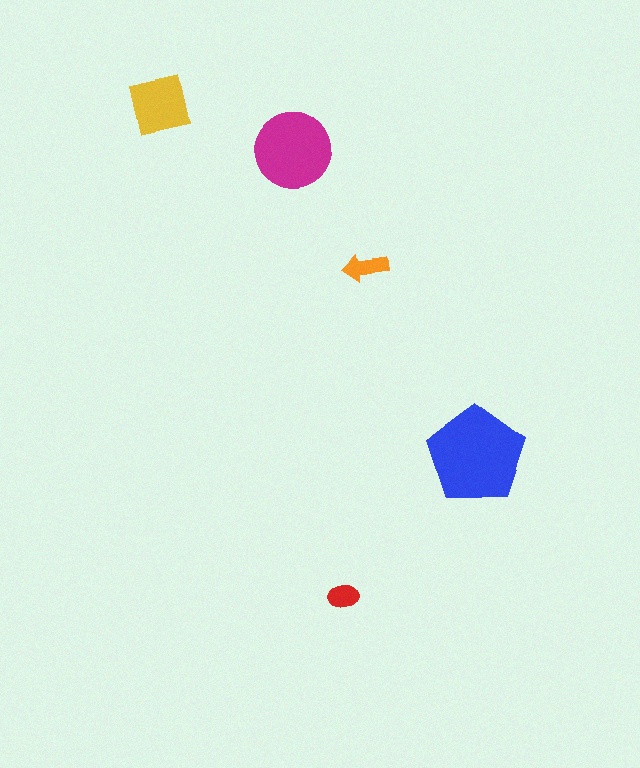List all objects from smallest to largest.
The red ellipse, the orange arrow, the yellow square, the magenta circle, the blue pentagon.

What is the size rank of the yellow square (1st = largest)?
3rd.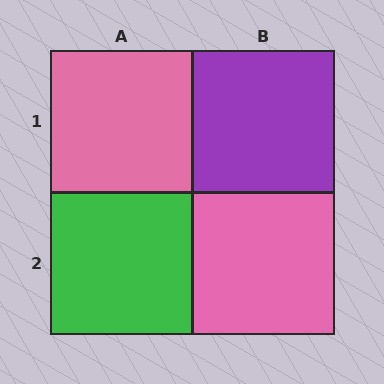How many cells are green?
1 cell is green.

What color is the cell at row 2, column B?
Pink.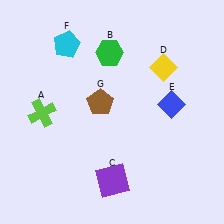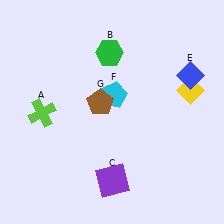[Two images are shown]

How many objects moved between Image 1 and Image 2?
3 objects moved between the two images.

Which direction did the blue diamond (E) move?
The blue diamond (E) moved up.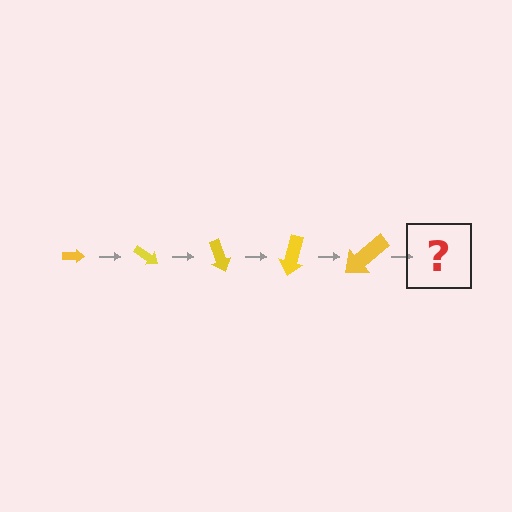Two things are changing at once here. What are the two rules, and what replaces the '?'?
The two rules are that the arrow grows larger each step and it rotates 35 degrees each step. The '?' should be an arrow, larger than the previous one and rotated 175 degrees from the start.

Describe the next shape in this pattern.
It should be an arrow, larger than the previous one and rotated 175 degrees from the start.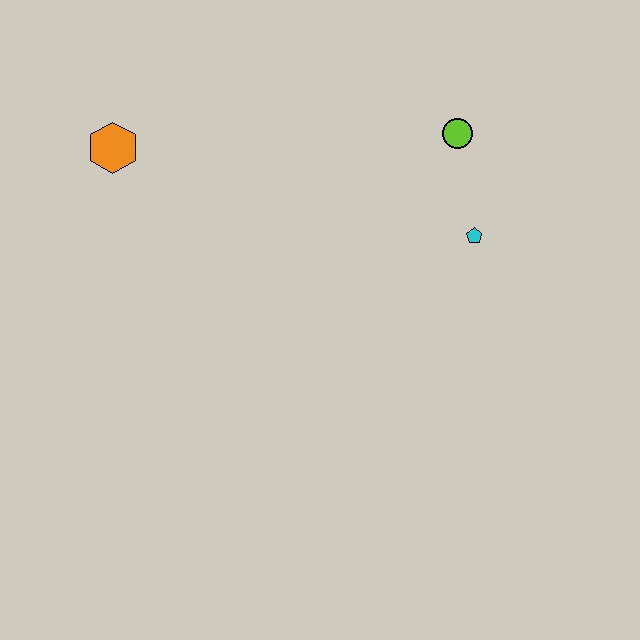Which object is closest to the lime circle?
The cyan pentagon is closest to the lime circle.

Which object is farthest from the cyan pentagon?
The orange hexagon is farthest from the cyan pentagon.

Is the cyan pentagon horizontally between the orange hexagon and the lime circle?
No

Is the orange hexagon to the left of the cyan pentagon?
Yes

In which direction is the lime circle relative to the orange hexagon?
The lime circle is to the right of the orange hexagon.